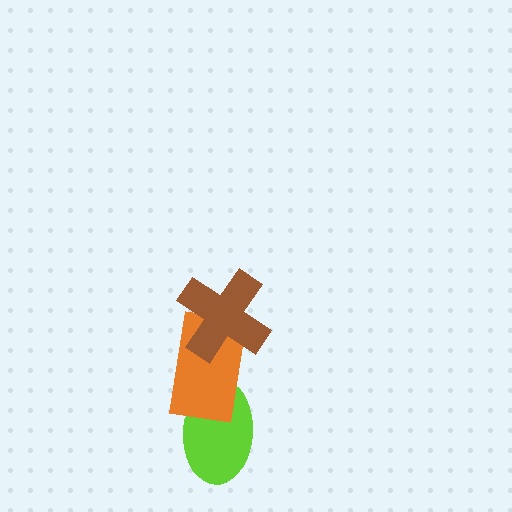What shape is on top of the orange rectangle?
The brown cross is on top of the orange rectangle.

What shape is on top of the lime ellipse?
The orange rectangle is on top of the lime ellipse.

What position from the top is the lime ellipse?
The lime ellipse is 3rd from the top.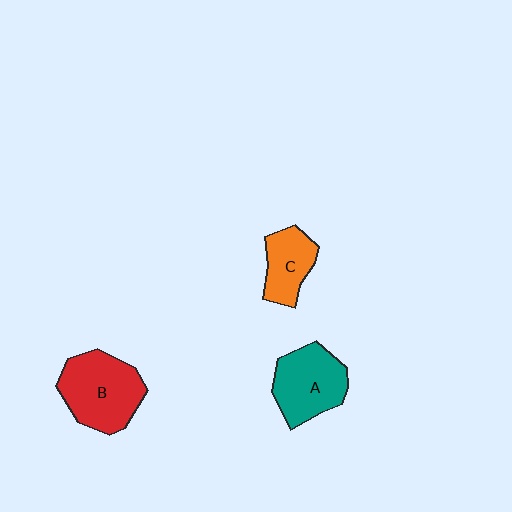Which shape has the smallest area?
Shape C (orange).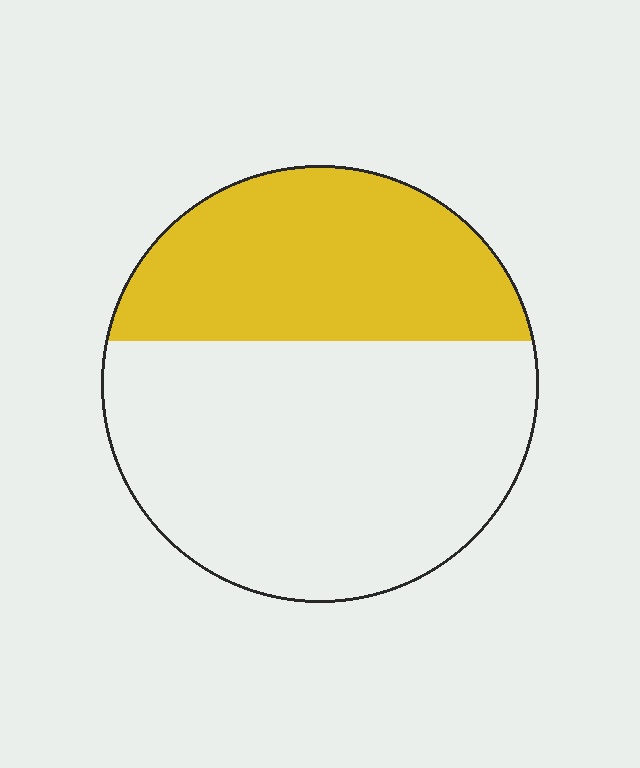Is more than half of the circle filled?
No.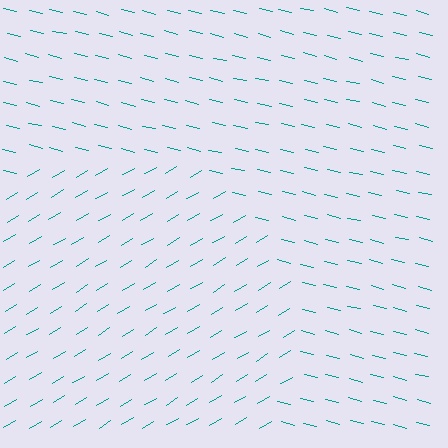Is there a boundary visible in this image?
Yes, there is a texture boundary formed by a change in line orientation.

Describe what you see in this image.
The image is filled with small teal line segments. A circle region in the image has lines oriented differently from the surrounding lines, creating a visible texture boundary.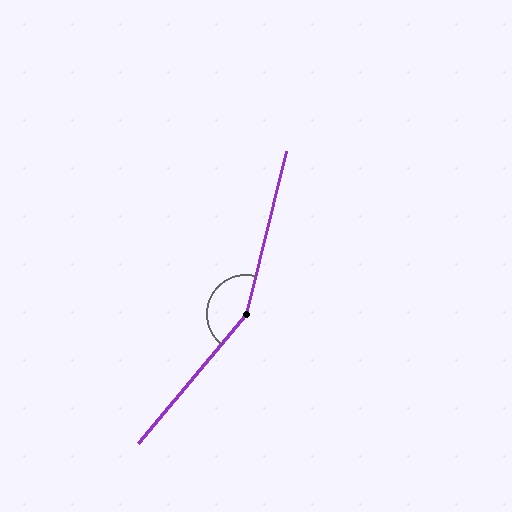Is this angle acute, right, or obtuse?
It is obtuse.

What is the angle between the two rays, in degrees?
Approximately 154 degrees.